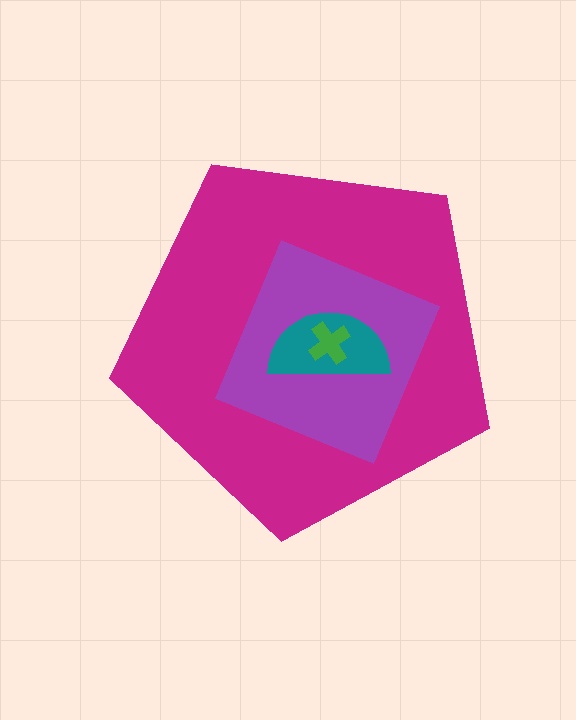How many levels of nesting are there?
4.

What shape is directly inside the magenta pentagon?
The purple diamond.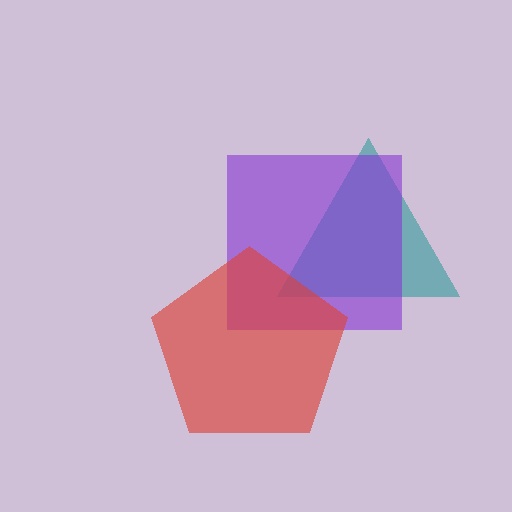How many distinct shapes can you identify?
There are 3 distinct shapes: a teal triangle, a purple square, a red pentagon.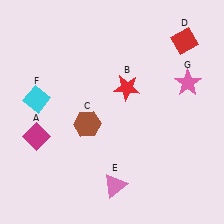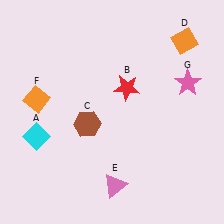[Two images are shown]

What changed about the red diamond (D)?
In Image 1, D is red. In Image 2, it changed to orange.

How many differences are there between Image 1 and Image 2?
There are 3 differences between the two images.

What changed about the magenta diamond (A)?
In Image 1, A is magenta. In Image 2, it changed to cyan.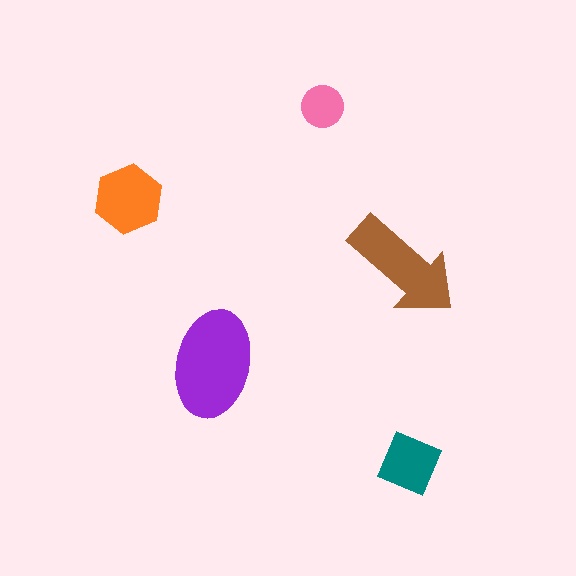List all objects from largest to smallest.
The purple ellipse, the brown arrow, the orange hexagon, the teal diamond, the pink circle.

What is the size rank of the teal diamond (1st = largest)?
4th.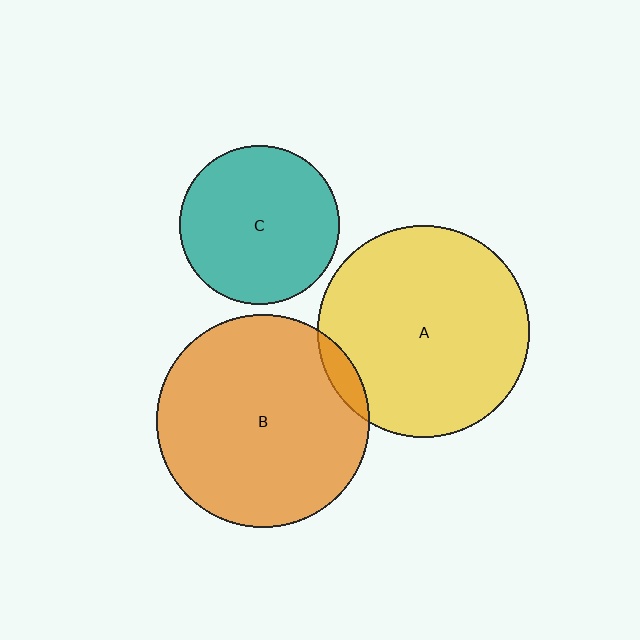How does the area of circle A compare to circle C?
Approximately 1.8 times.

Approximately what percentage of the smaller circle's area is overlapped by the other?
Approximately 5%.